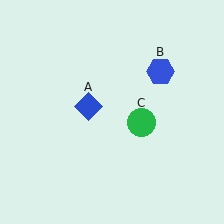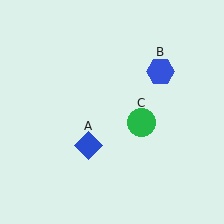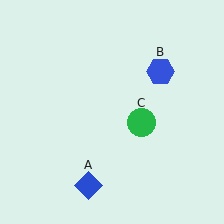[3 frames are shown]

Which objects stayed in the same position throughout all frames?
Blue hexagon (object B) and green circle (object C) remained stationary.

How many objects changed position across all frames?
1 object changed position: blue diamond (object A).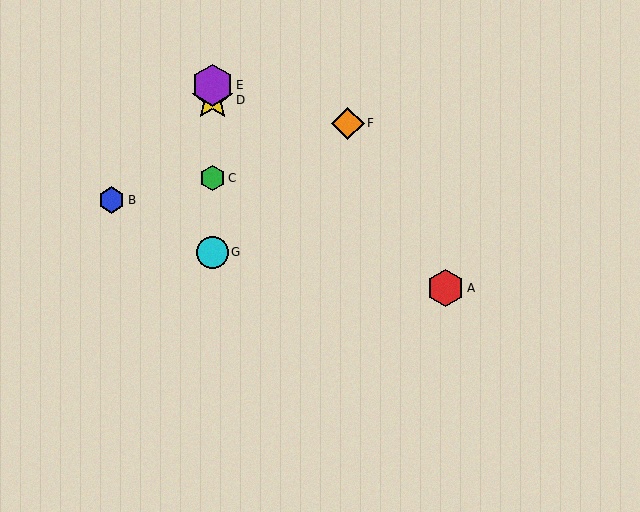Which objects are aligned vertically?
Objects C, D, E, G are aligned vertically.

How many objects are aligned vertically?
4 objects (C, D, E, G) are aligned vertically.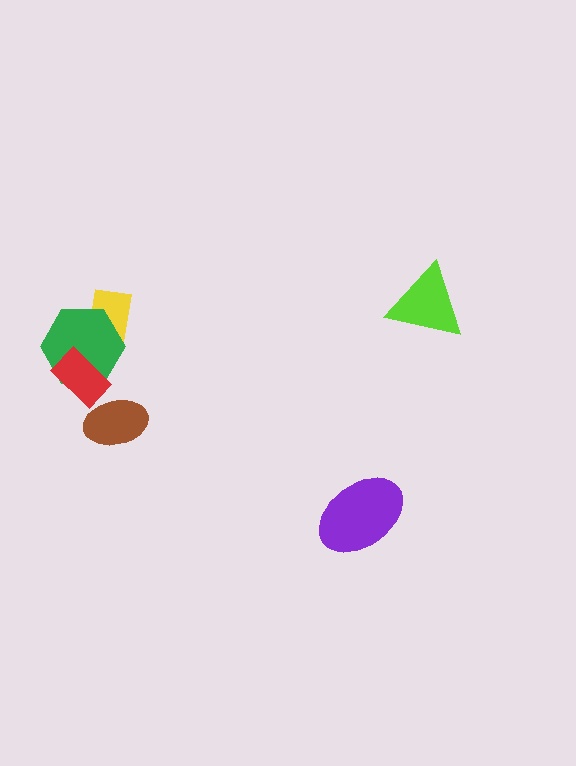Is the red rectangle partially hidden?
No, no other shape covers it.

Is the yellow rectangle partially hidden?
Yes, it is partially covered by another shape.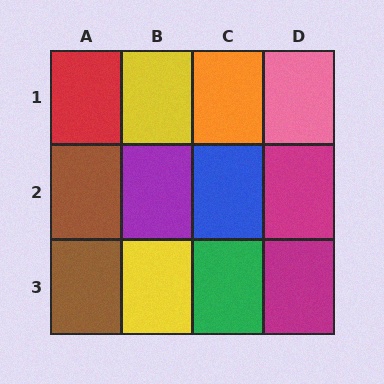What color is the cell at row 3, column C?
Green.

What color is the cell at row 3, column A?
Brown.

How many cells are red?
1 cell is red.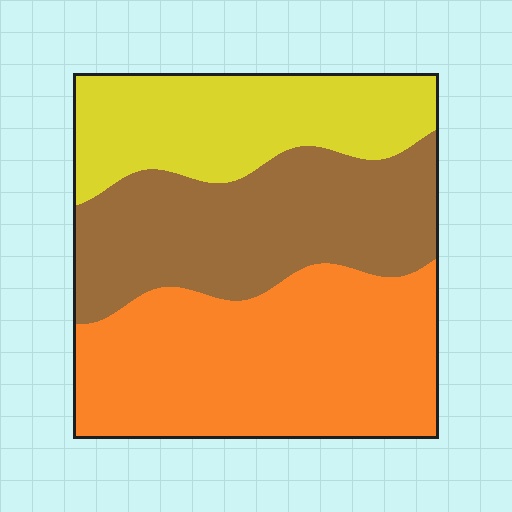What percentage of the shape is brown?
Brown covers about 35% of the shape.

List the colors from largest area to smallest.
From largest to smallest: orange, brown, yellow.